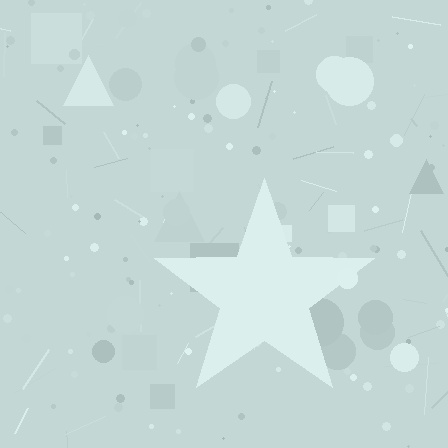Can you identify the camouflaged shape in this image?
The camouflaged shape is a star.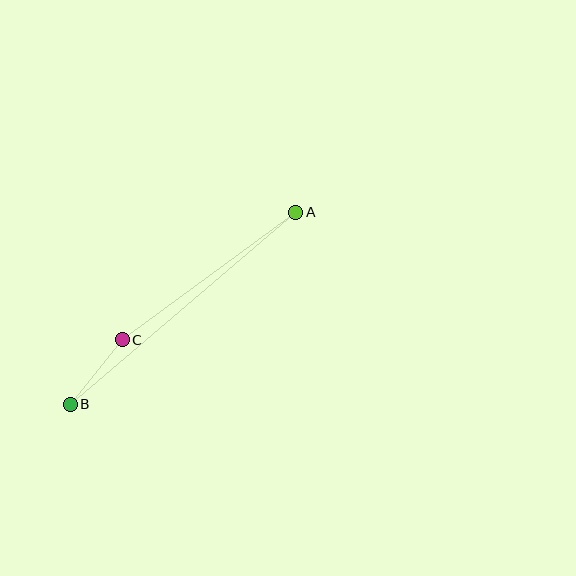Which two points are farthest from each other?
Points A and B are farthest from each other.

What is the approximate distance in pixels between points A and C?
The distance between A and C is approximately 216 pixels.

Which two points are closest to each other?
Points B and C are closest to each other.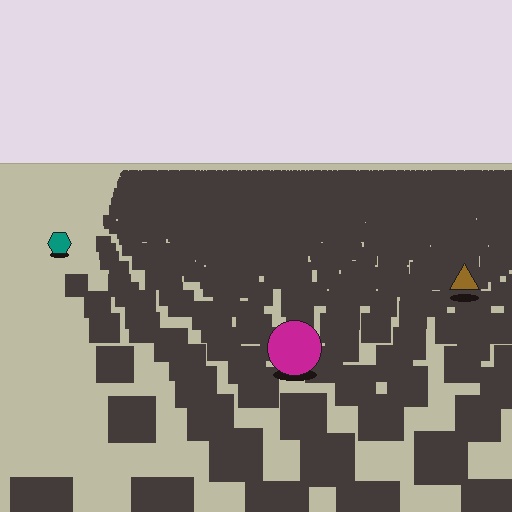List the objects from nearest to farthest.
From nearest to farthest: the magenta circle, the brown triangle, the teal hexagon.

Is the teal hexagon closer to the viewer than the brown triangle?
No. The brown triangle is closer — you can tell from the texture gradient: the ground texture is coarser near it.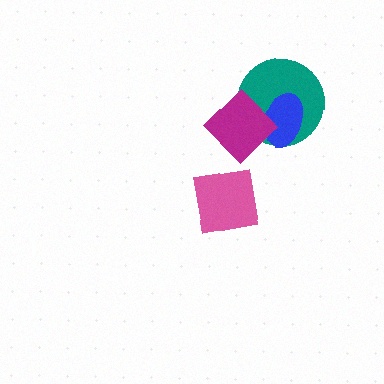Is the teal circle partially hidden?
Yes, it is partially covered by another shape.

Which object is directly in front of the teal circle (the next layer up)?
The blue ellipse is directly in front of the teal circle.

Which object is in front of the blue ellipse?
The magenta diamond is in front of the blue ellipse.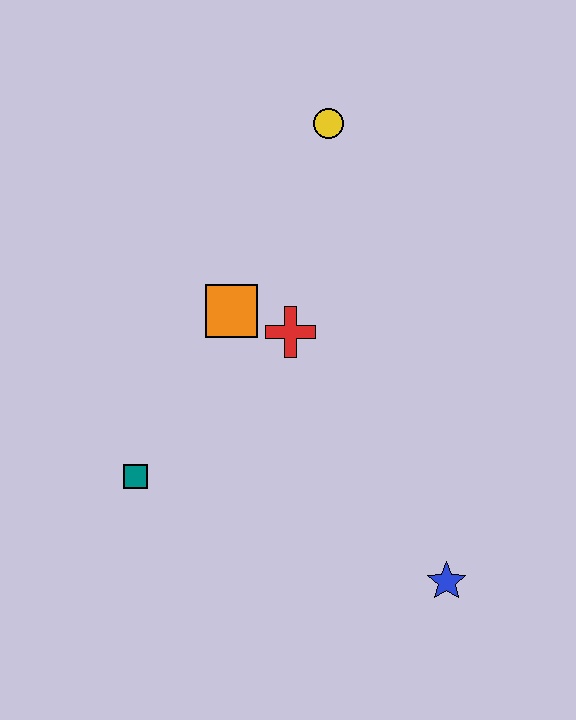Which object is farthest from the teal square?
The yellow circle is farthest from the teal square.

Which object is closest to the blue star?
The red cross is closest to the blue star.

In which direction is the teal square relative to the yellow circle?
The teal square is below the yellow circle.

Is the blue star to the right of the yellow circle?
Yes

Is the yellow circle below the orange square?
No